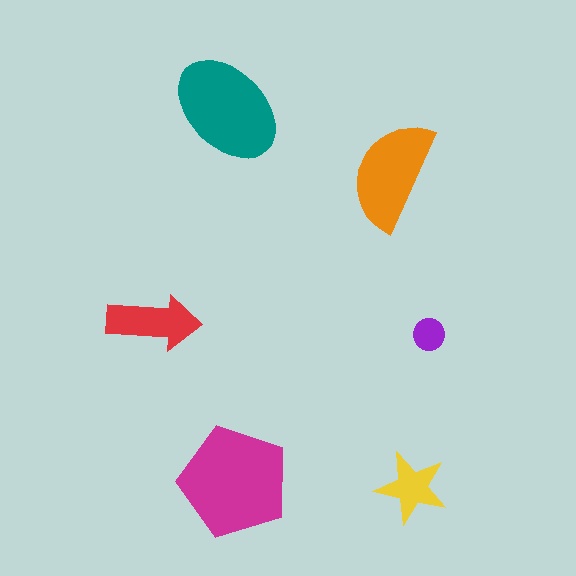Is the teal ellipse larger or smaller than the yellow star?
Larger.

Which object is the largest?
The magenta pentagon.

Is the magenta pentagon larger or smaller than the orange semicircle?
Larger.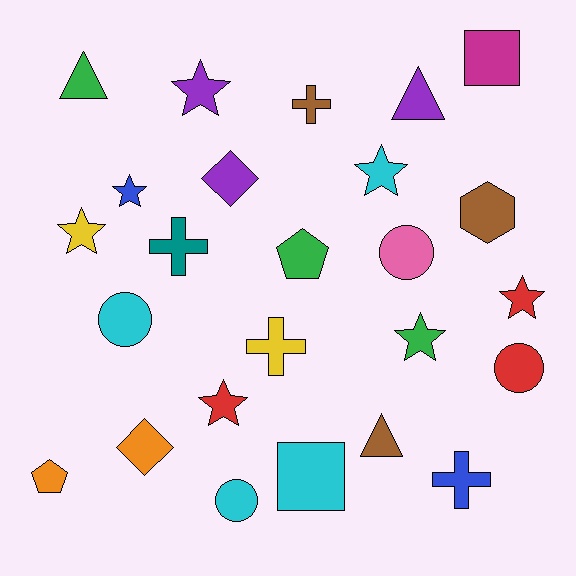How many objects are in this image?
There are 25 objects.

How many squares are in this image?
There are 2 squares.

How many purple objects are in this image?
There are 3 purple objects.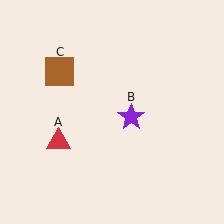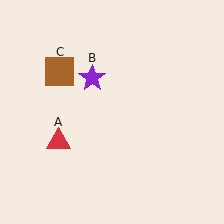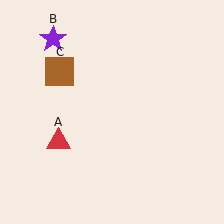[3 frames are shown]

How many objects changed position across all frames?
1 object changed position: purple star (object B).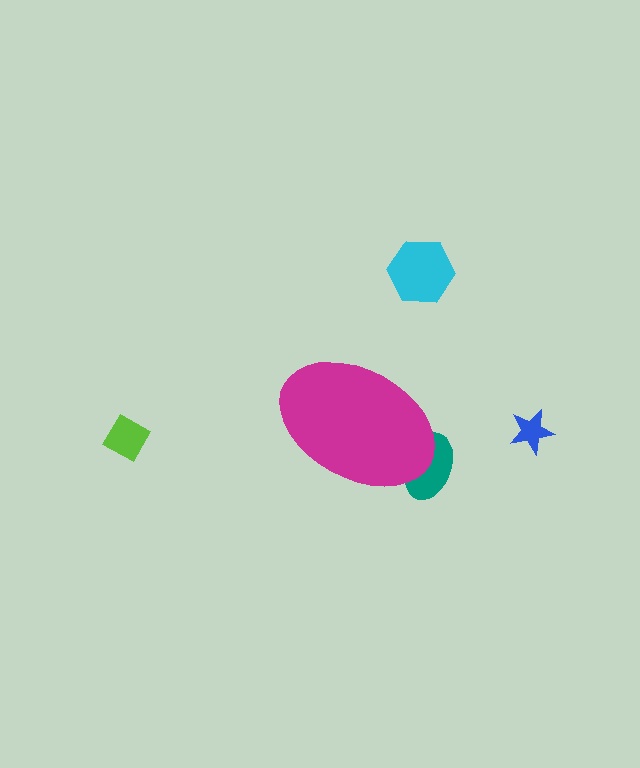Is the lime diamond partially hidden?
No, the lime diamond is fully visible.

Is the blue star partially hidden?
No, the blue star is fully visible.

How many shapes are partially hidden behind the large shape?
1 shape is partially hidden.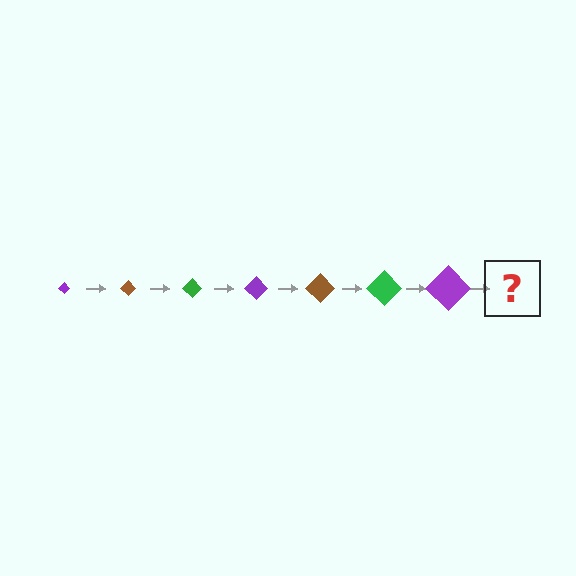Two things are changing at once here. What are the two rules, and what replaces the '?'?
The two rules are that the diamond grows larger each step and the color cycles through purple, brown, and green. The '?' should be a brown diamond, larger than the previous one.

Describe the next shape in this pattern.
It should be a brown diamond, larger than the previous one.